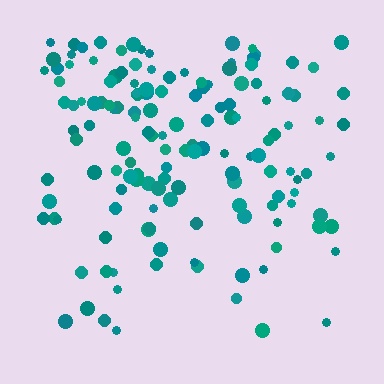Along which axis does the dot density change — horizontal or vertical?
Vertical.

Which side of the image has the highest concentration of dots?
The top.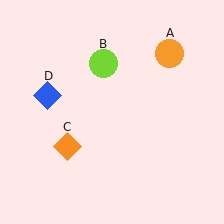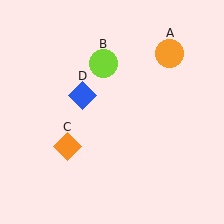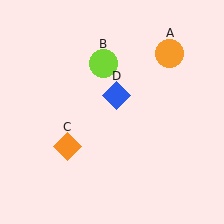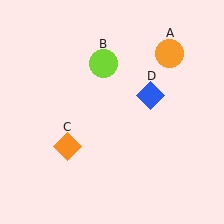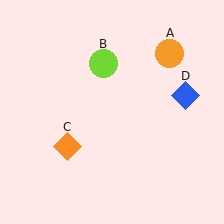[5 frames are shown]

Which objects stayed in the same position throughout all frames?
Orange circle (object A) and lime circle (object B) and orange diamond (object C) remained stationary.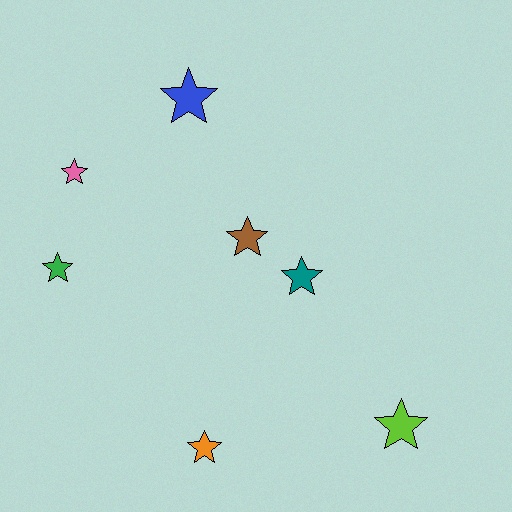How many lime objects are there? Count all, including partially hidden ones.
There is 1 lime object.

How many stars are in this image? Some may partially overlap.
There are 7 stars.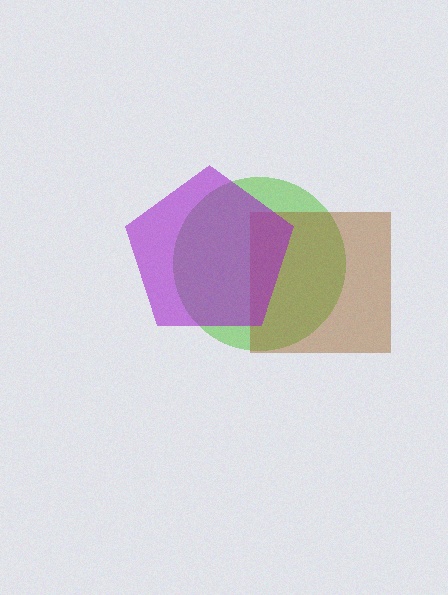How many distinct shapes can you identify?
There are 3 distinct shapes: a lime circle, a brown square, a purple pentagon.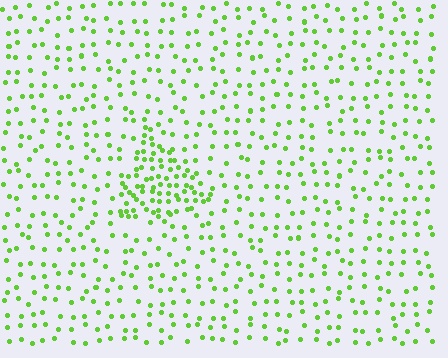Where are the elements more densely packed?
The elements are more densely packed inside the triangle boundary.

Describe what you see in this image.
The image contains small lime elements arranged at two different densities. A triangle-shaped region is visible where the elements are more densely packed than the surrounding area.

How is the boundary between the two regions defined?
The boundary is defined by a change in element density (approximately 2.4x ratio). All elements are the same color, size, and shape.